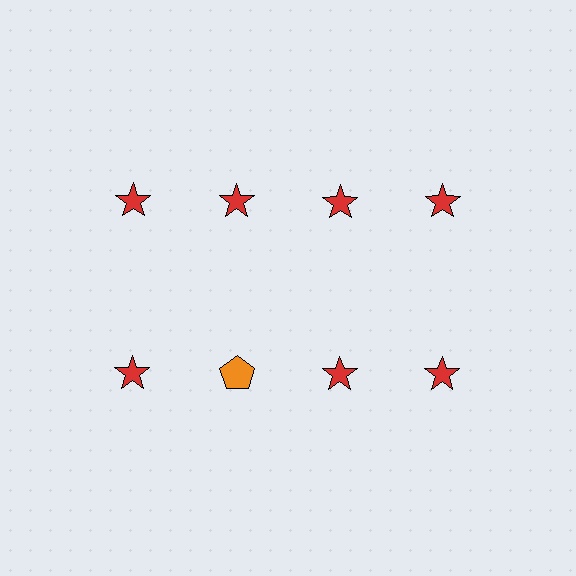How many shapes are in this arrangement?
There are 8 shapes arranged in a grid pattern.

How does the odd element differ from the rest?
It differs in both color (orange instead of red) and shape (pentagon instead of star).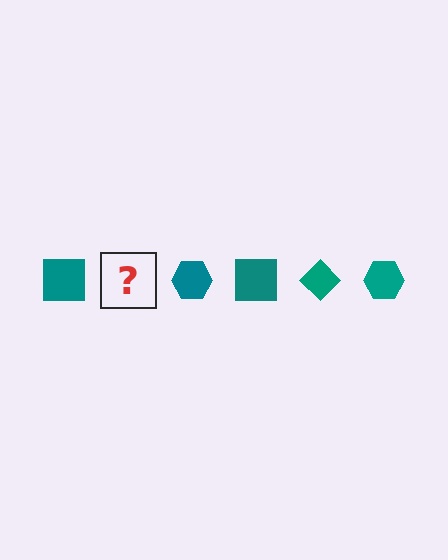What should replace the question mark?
The question mark should be replaced with a teal diamond.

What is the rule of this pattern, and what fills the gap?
The rule is that the pattern cycles through square, diamond, hexagon shapes in teal. The gap should be filled with a teal diamond.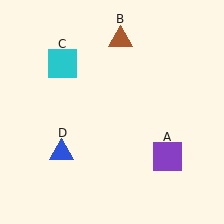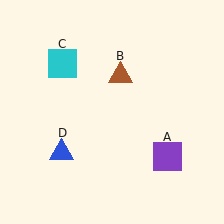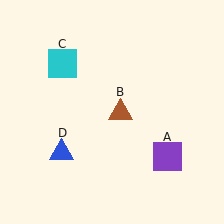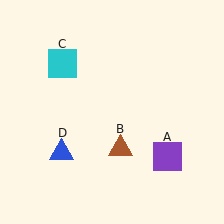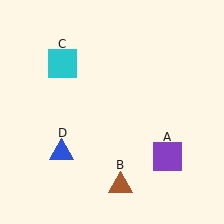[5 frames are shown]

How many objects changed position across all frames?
1 object changed position: brown triangle (object B).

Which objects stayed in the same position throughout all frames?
Purple square (object A) and cyan square (object C) and blue triangle (object D) remained stationary.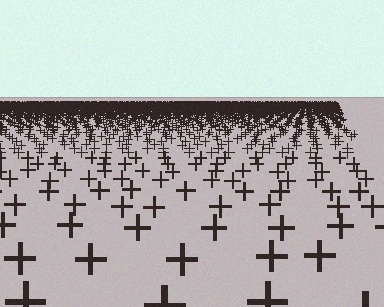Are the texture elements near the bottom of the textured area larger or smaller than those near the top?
Larger. Near the bottom, elements are closer to the viewer and appear at a bigger on-screen size.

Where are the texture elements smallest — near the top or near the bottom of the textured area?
Near the top.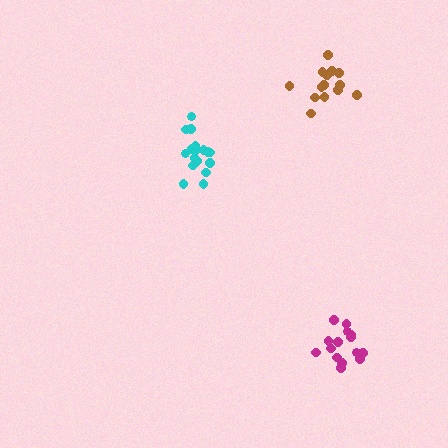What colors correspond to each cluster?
The clusters are colored: cyan, brown, magenta.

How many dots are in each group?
Group 1: 17 dots, Group 2: 14 dots, Group 3: 15 dots (46 total).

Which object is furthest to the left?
The cyan cluster is leftmost.